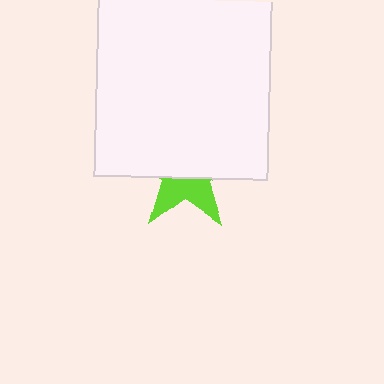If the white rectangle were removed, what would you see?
You would see the complete lime star.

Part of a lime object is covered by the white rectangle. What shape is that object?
It is a star.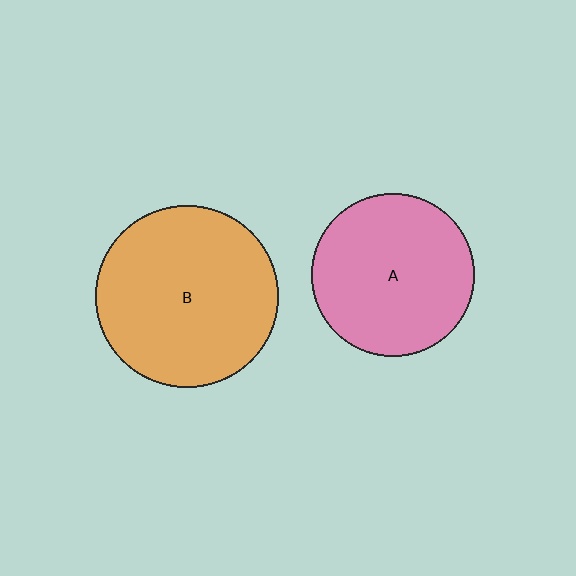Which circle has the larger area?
Circle B (orange).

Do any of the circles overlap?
No, none of the circles overlap.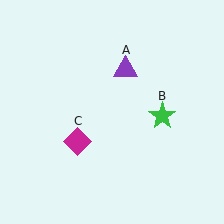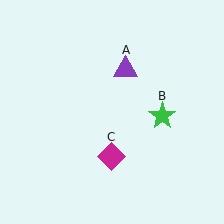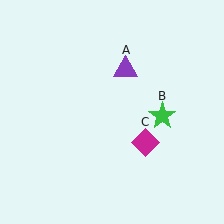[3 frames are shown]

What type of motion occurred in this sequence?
The magenta diamond (object C) rotated counterclockwise around the center of the scene.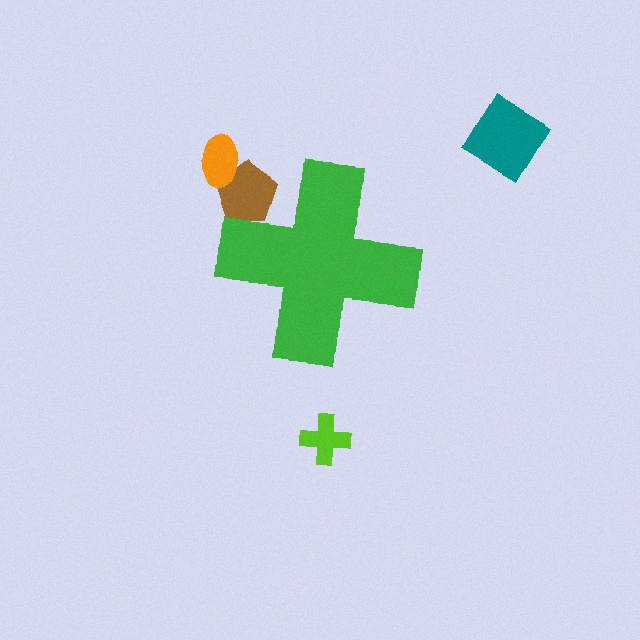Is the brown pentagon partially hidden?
Yes, the brown pentagon is partially hidden behind the green cross.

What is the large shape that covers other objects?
A green cross.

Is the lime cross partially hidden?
No, the lime cross is fully visible.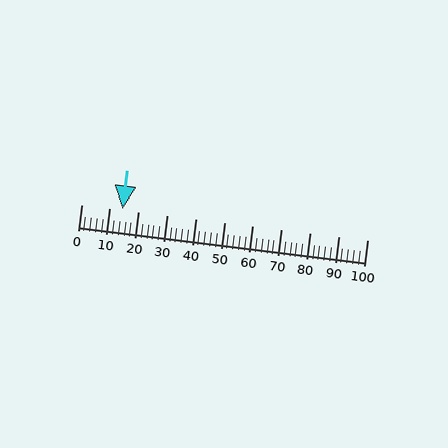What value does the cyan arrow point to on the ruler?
The cyan arrow points to approximately 14.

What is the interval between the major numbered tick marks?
The major tick marks are spaced 10 units apart.